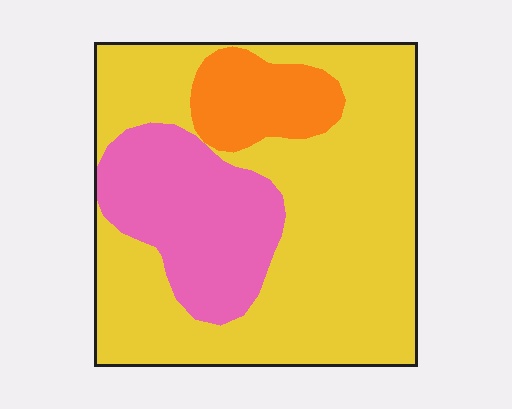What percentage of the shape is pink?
Pink covers 23% of the shape.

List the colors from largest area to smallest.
From largest to smallest: yellow, pink, orange.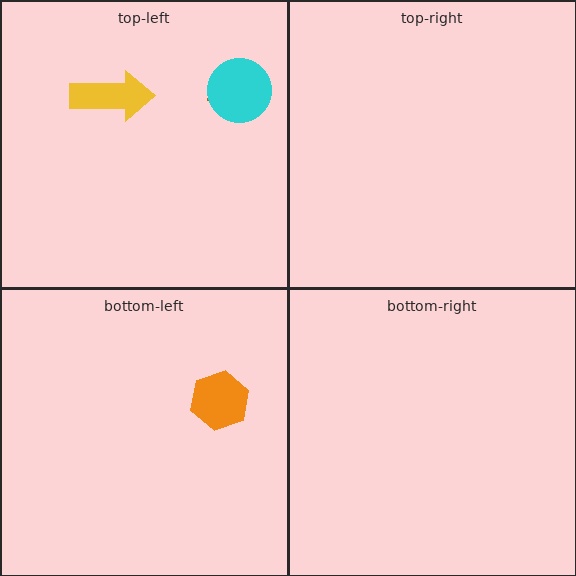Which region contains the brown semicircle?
The top-left region.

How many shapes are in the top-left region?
3.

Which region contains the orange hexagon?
The bottom-left region.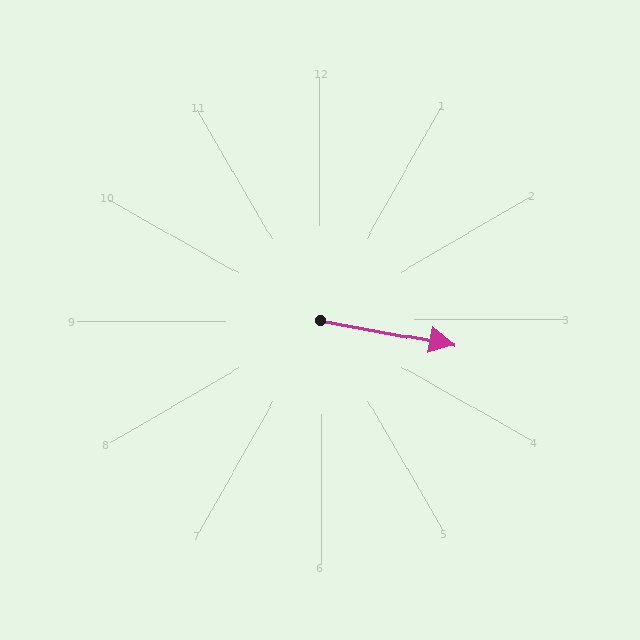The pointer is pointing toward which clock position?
Roughly 3 o'clock.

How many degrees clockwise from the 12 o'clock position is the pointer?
Approximately 101 degrees.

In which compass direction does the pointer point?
East.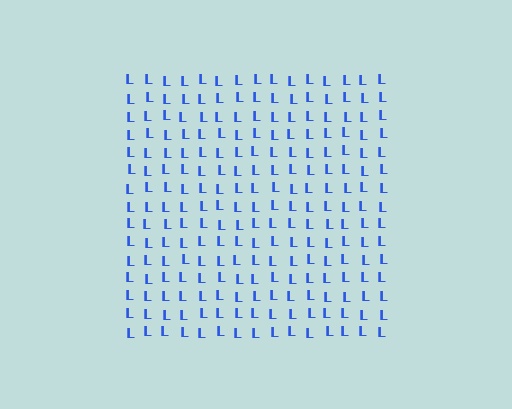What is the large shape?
The large shape is a square.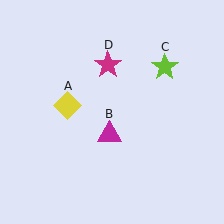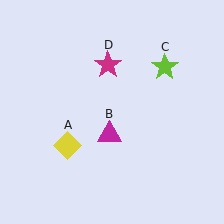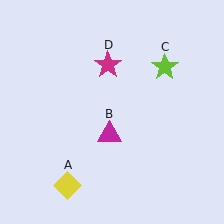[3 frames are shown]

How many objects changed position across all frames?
1 object changed position: yellow diamond (object A).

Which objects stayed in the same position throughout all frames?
Magenta triangle (object B) and lime star (object C) and magenta star (object D) remained stationary.